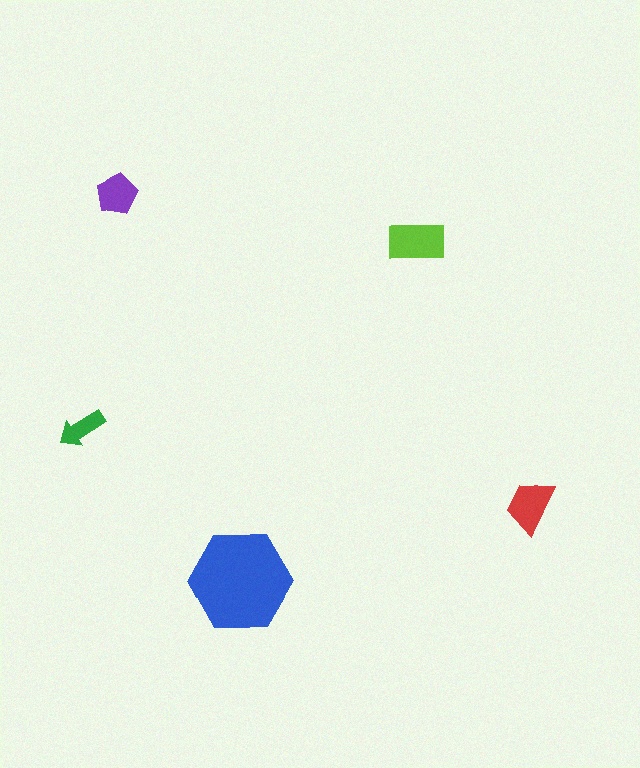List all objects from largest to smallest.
The blue hexagon, the lime rectangle, the red trapezoid, the purple pentagon, the green arrow.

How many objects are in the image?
There are 5 objects in the image.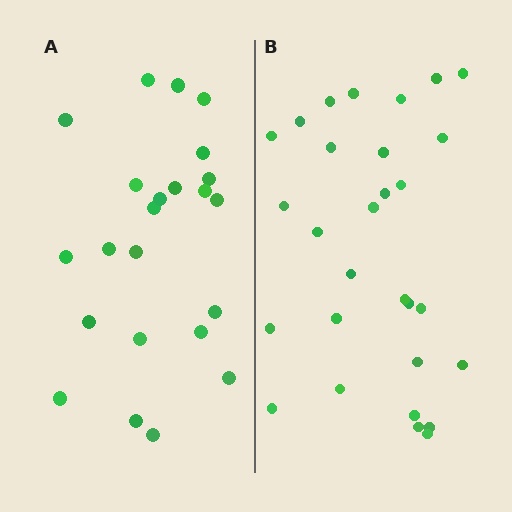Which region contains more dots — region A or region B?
Region B (the right region) has more dots.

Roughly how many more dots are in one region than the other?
Region B has about 6 more dots than region A.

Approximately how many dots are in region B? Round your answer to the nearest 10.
About 30 dots. (The exact count is 29, which rounds to 30.)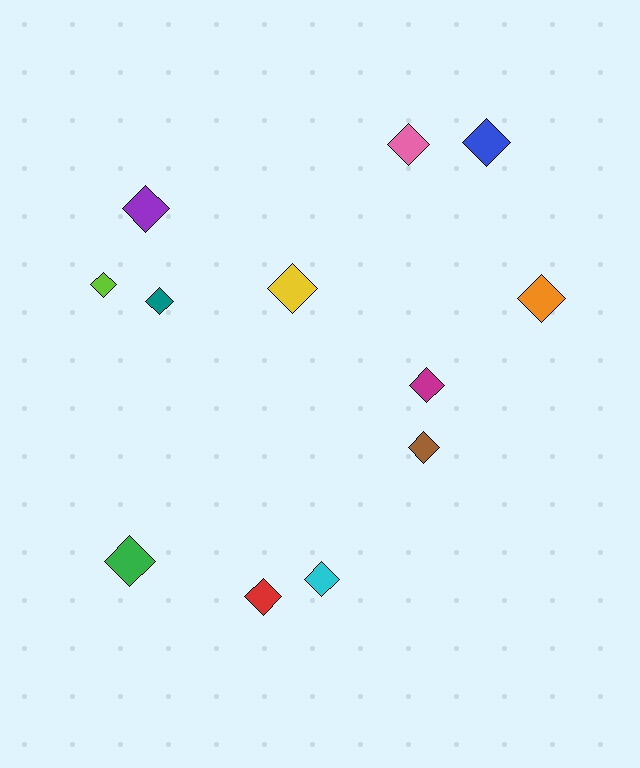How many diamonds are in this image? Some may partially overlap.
There are 12 diamonds.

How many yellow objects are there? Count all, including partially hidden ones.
There is 1 yellow object.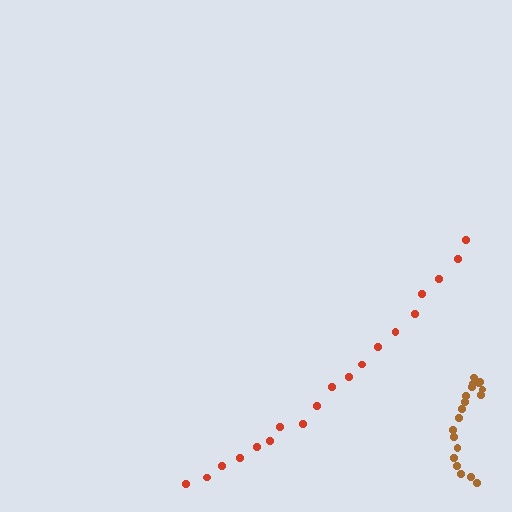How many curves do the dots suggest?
There are 2 distinct paths.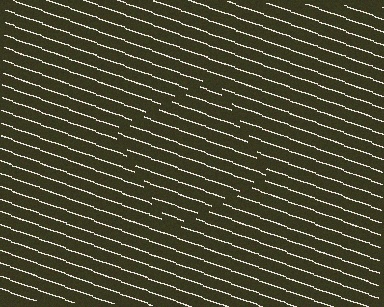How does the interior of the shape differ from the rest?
The interior of the shape contains the same grating, shifted by half a period — the contour is defined by the phase discontinuity where line-ends from the inner and outer gratings abut.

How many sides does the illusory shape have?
4 sides — the line-ends trace a square.